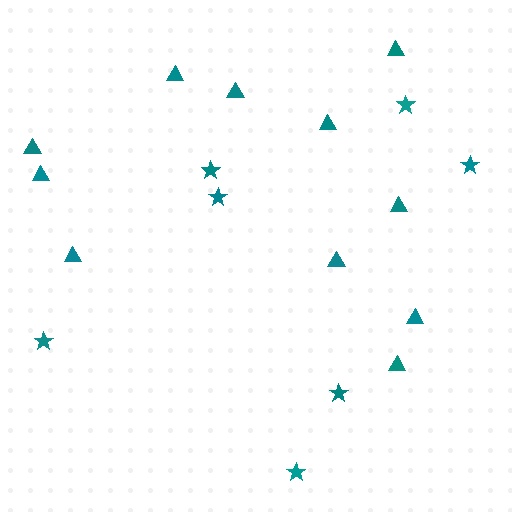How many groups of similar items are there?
There are 2 groups: one group of stars (7) and one group of triangles (11).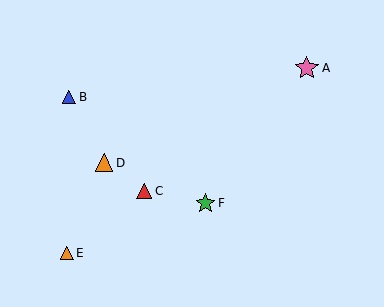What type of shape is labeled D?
Shape D is an orange triangle.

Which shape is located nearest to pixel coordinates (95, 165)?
The orange triangle (labeled D) at (104, 163) is nearest to that location.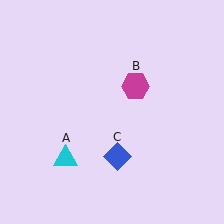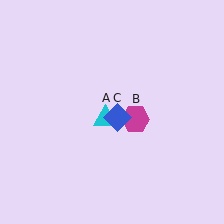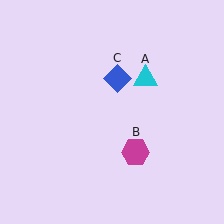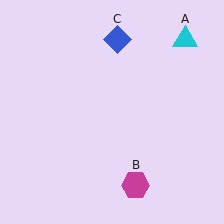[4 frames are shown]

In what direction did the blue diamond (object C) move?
The blue diamond (object C) moved up.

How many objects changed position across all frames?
3 objects changed position: cyan triangle (object A), magenta hexagon (object B), blue diamond (object C).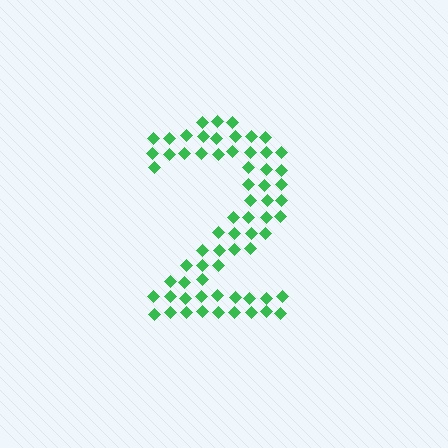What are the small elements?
The small elements are diamonds.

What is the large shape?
The large shape is the digit 2.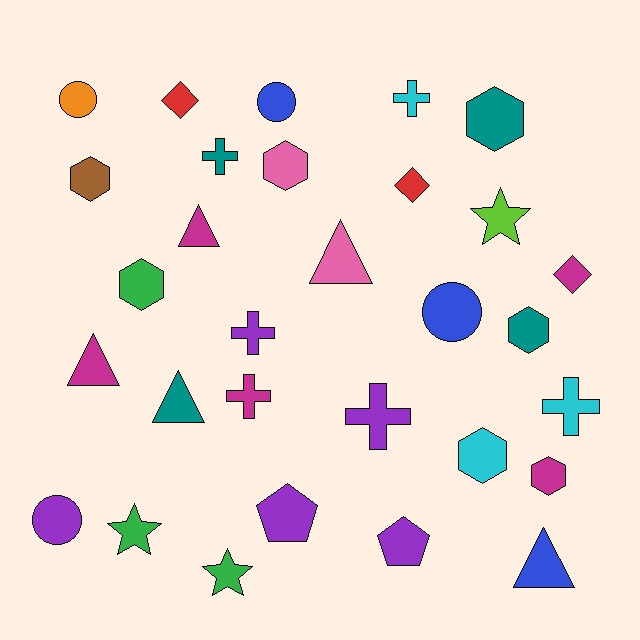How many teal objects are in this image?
There are 4 teal objects.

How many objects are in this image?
There are 30 objects.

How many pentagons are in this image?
There are 2 pentagons.